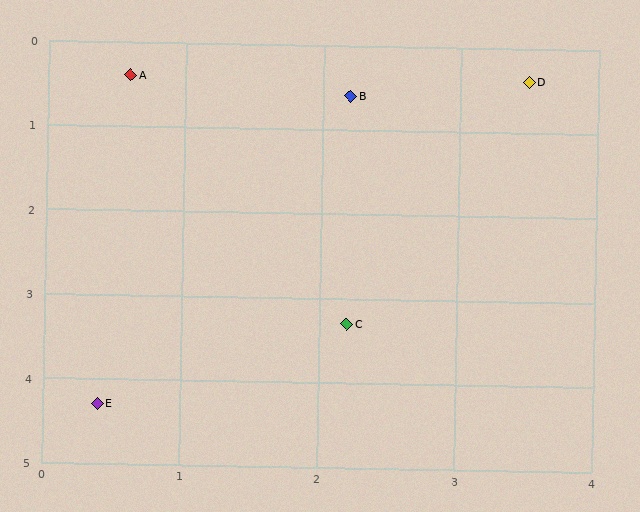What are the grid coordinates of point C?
Point C is at approximately (2.2, 3.3).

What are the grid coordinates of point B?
Point B is at approximately (2.2, 0.6).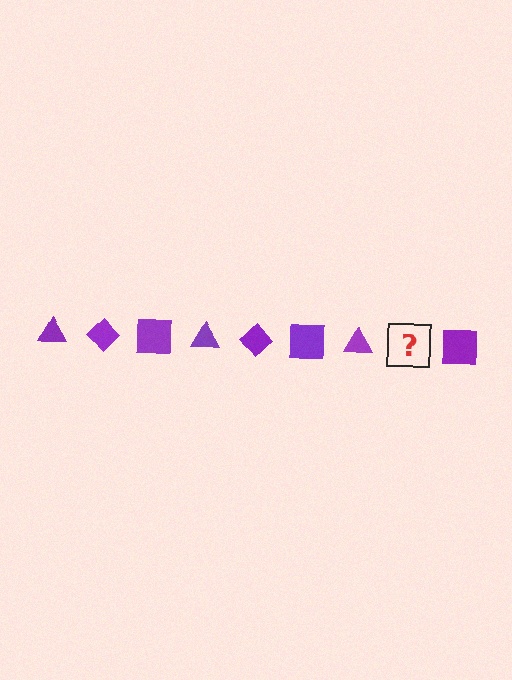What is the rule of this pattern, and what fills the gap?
The rule is that the pattern cycles through triangle, diamond, square shapes in purple. The gap should be filled with a purple diamond.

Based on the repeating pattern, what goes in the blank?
The blank should be a purple diamond.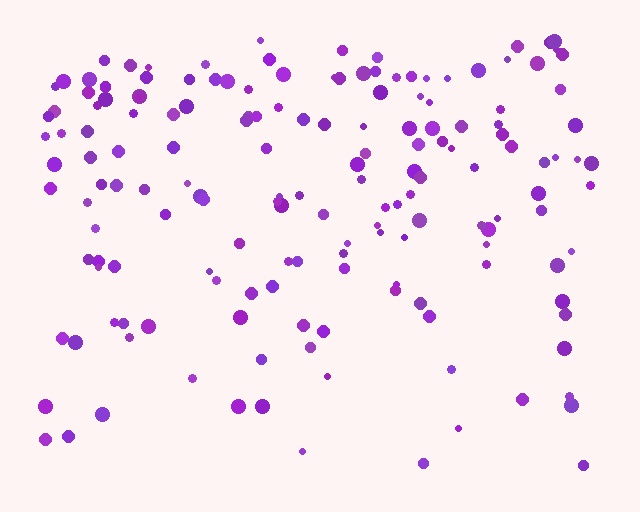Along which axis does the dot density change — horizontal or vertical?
Vertical.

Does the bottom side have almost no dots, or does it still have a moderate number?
Still a moderate number, just noticeably fewer than the top.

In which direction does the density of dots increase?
From bottom to top, with the top side densest.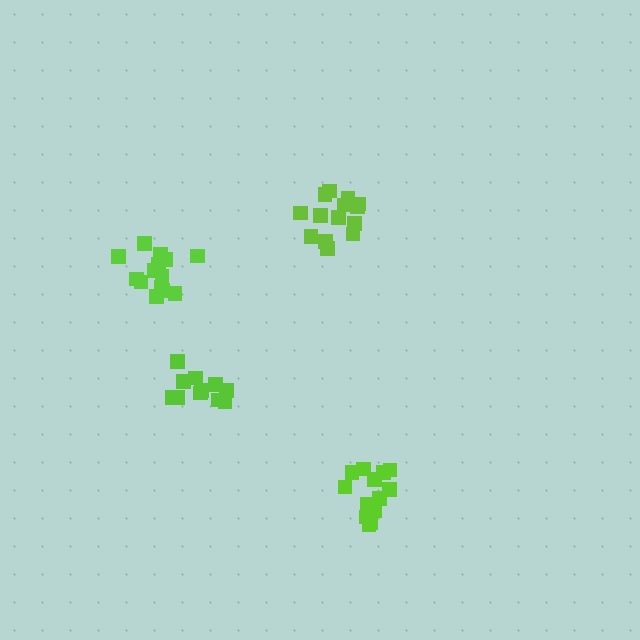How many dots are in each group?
Group 1: 14 dots, Group 2: 14 dots, Group 3: 11 dots, Group 4: 14 dots (53 total).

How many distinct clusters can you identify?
There are 4 distinct clusters.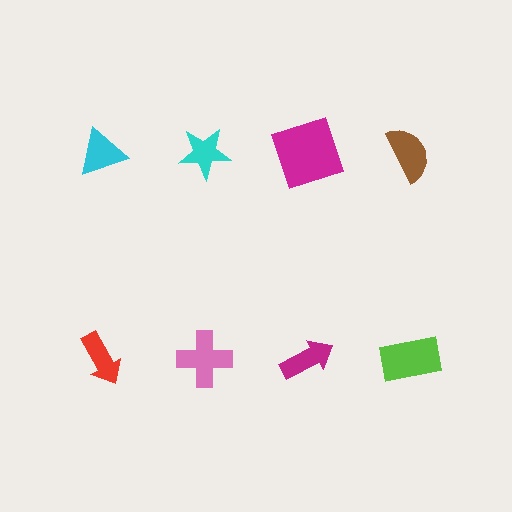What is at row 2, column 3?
A magenta arrow.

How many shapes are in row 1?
4 shapes.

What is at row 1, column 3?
A magenta square.